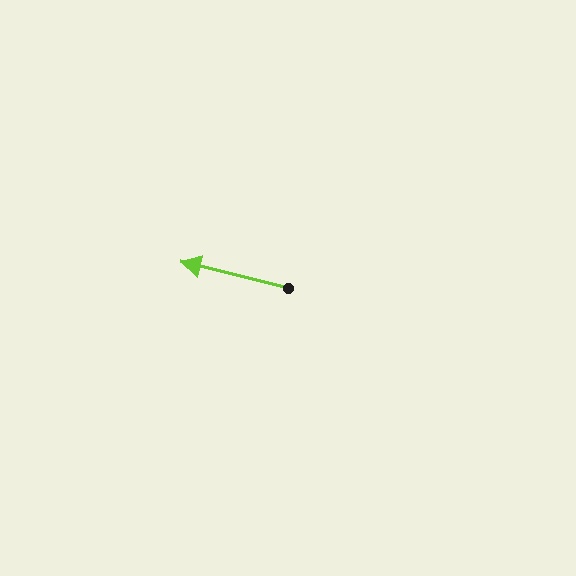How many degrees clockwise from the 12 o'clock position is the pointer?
Approximately 284 degrees.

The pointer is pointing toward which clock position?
Roughly 9 o'clock.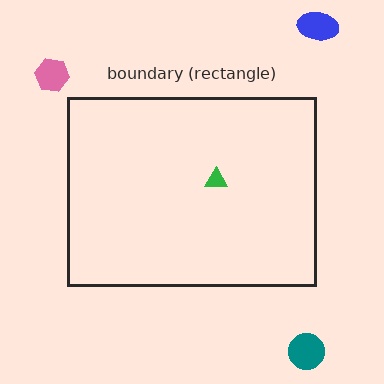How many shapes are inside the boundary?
1 inside, 3 outside.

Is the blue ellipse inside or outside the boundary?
Outside.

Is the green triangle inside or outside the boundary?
Inside.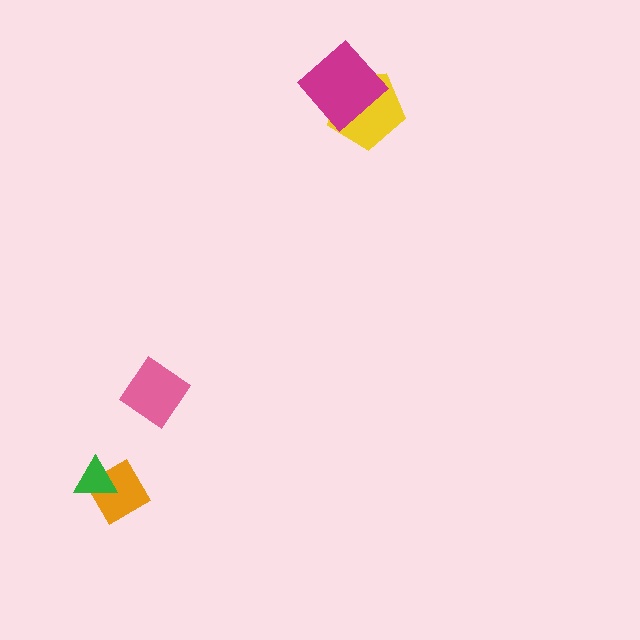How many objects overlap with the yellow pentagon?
1 object overlaps with the yellow pentagon.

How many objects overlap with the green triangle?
1 object overlaps with the green triangle.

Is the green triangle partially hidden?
No, no other shape covers it.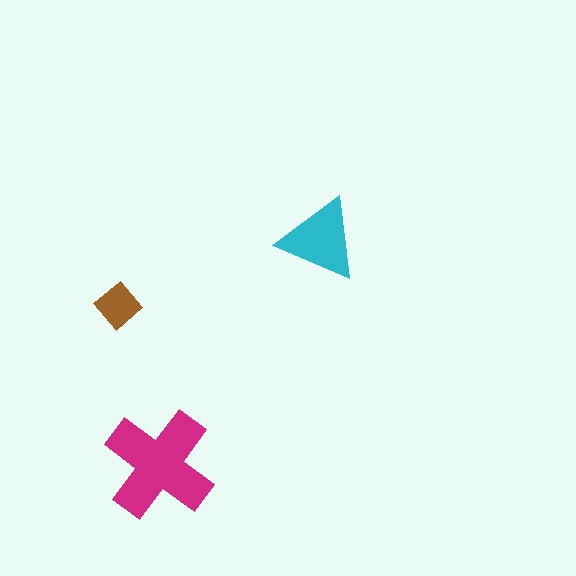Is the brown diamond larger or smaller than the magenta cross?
Smaller.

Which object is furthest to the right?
The cyan triangle is rightmost.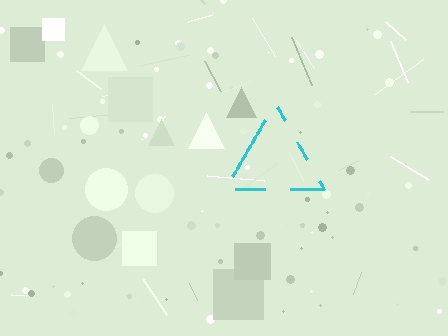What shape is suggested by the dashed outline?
The dashed outline suggests a triangle.